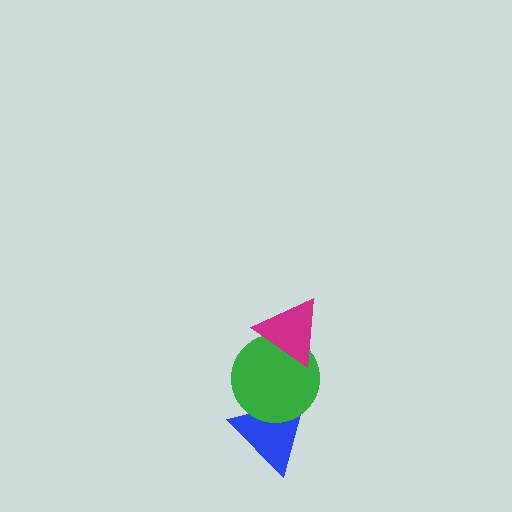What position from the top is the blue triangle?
The blue triangle is 3rd from the top.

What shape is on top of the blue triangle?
The green circle is on top of the blue triangle.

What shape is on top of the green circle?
The magenta triangle is on top of the green circle.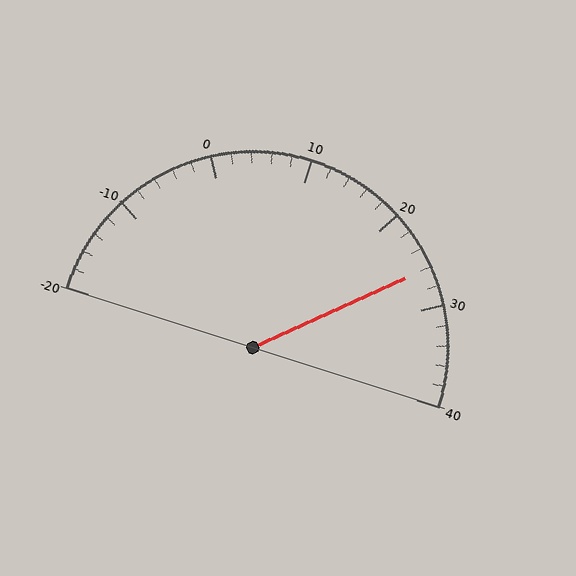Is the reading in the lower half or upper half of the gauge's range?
The reading is in the upper half of the range (-20 to 40).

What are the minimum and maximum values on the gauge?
The gauge ranges from -20 to 40.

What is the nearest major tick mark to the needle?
The nearest major tick mark is 30.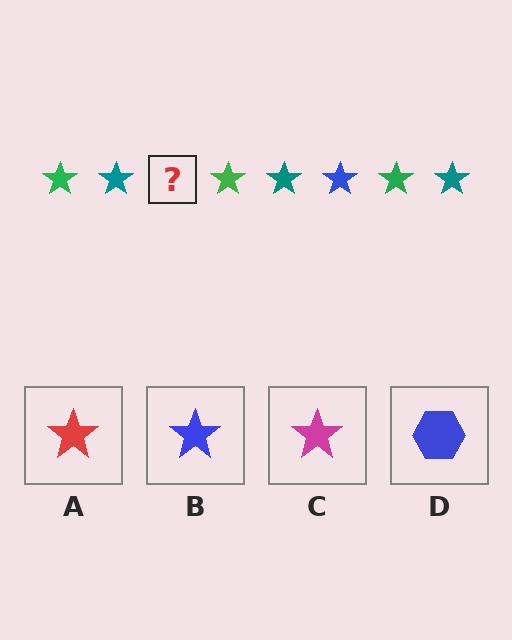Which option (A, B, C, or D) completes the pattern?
B.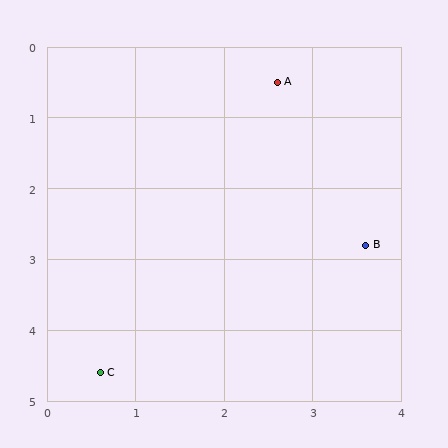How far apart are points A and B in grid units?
Points A and B are about 2.5 grid units apart.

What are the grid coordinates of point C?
Point C is at approximately (0.6, 4.6).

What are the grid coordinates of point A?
Point A is at approximately (2.6, 0.5).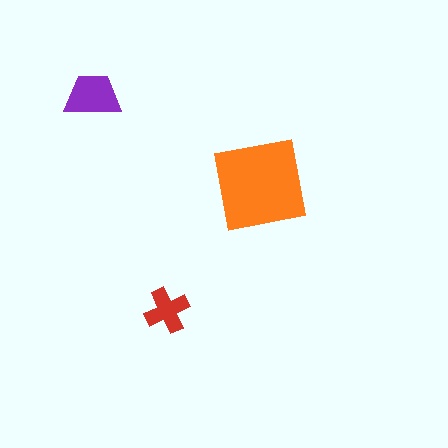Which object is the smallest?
The red cross.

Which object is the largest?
The orange square.